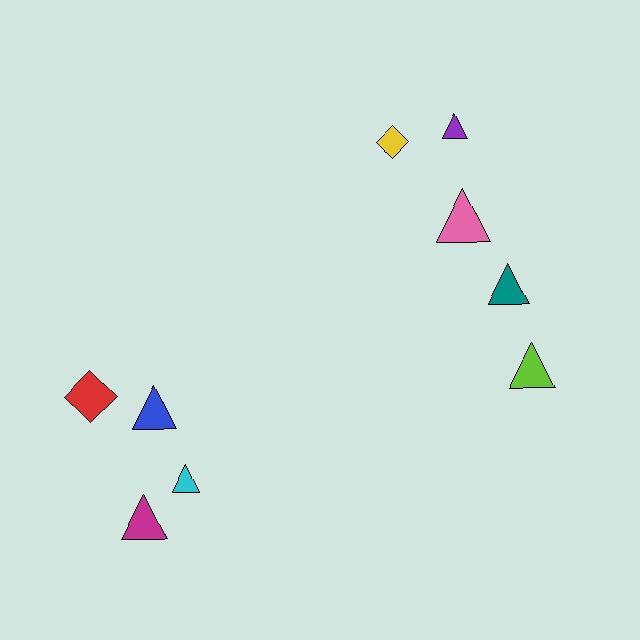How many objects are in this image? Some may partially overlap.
There are 9 objects.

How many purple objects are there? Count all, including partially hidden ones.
There is 1 purple object.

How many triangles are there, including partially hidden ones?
There are 7 triangles.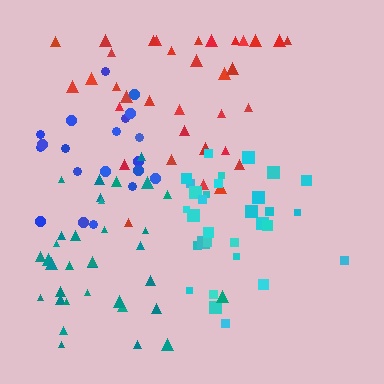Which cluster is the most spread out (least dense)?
Blue.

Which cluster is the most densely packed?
Cyan.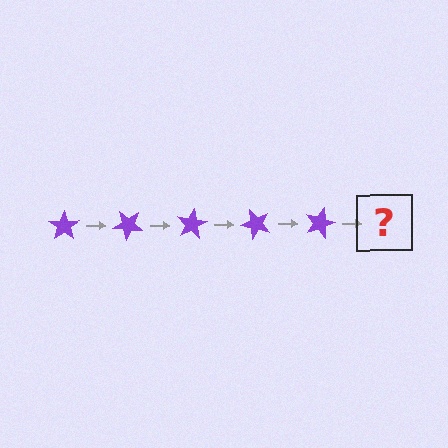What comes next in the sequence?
The next element should be a purple star rotated 200 degrees.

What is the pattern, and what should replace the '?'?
The pattern is that the star rotates 40 degrees each step. The '?' should be a purple star rotated 200 degrees.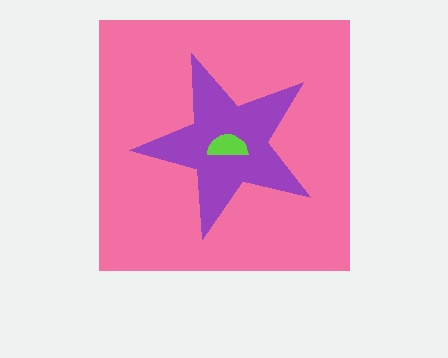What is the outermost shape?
The pink square.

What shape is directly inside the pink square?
The purple star.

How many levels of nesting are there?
3.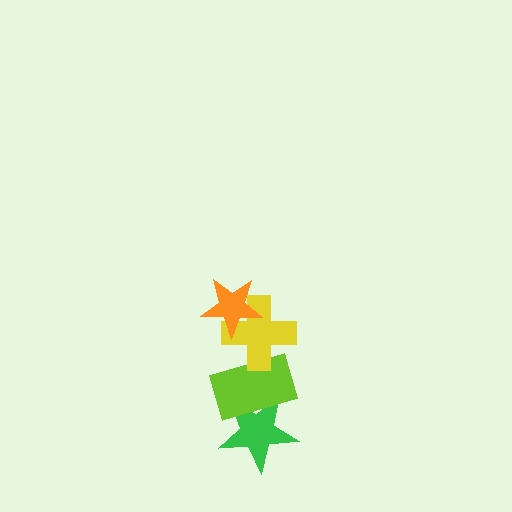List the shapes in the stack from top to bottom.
From top to bottom: the orange star, the yellow cross, the lime rectangle, the green star.